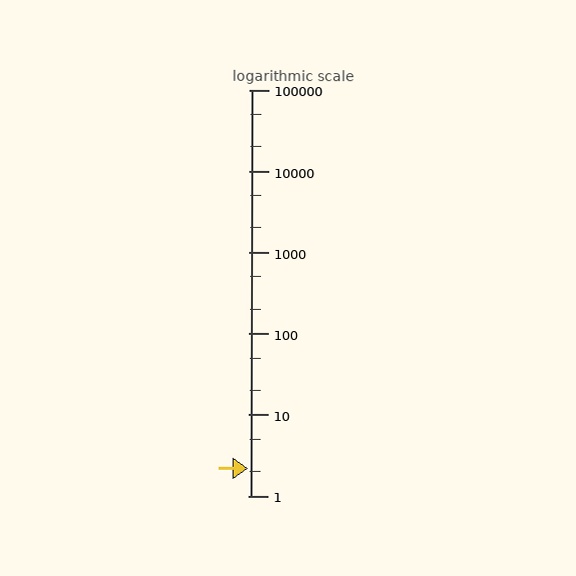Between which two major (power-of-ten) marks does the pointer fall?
The pointer is between 1 and 10.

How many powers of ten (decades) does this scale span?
The scale spans 5 decades, from 1 to 100000.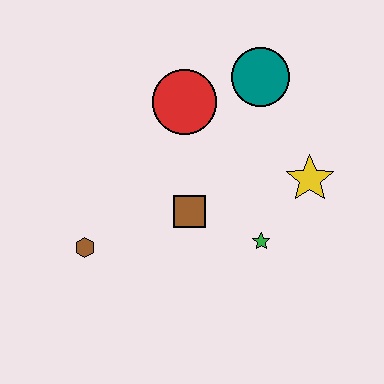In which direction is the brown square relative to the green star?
The brown square is to the left of the green star.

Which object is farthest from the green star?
The brown hexagon is farthest from the green star.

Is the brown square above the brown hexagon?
Yes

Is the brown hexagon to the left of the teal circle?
Yes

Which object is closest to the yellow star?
The green star is closest to the yellow star.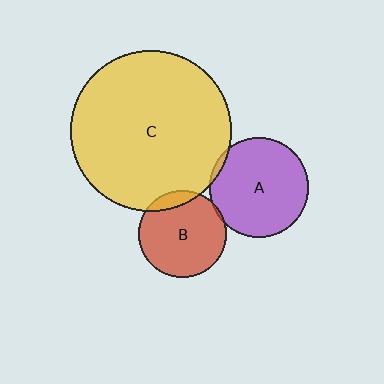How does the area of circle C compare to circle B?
Approximately 3.4 times.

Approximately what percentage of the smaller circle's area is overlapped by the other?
Approximately 5%.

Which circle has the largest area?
Circle C (yellow).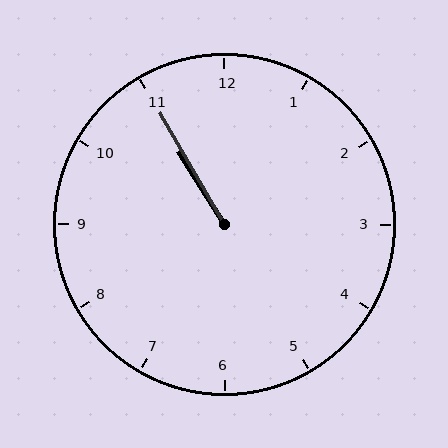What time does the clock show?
10:55.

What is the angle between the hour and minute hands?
Approximately 2 degrees.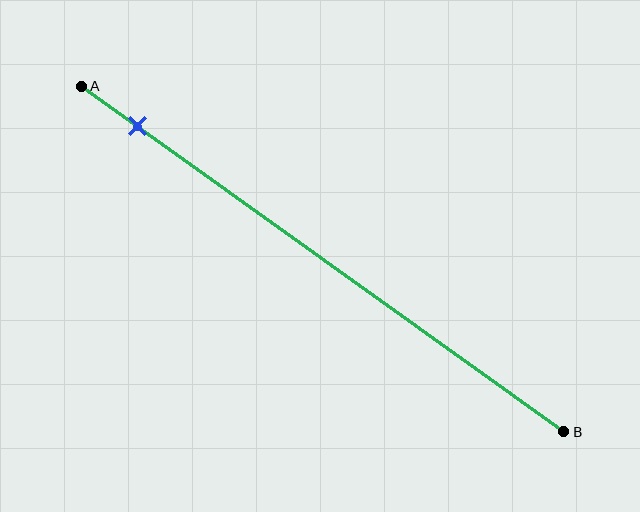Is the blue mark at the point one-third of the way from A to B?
No, the mark is at about 10% from A, not at the 33% one-third point.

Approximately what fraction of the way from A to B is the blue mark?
The blue mark is approximately 10% of the way from A to B.